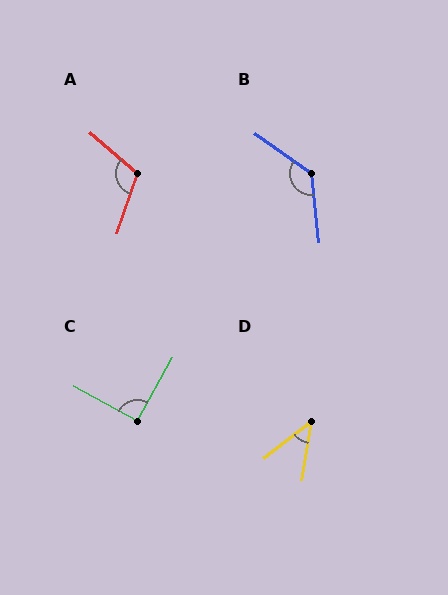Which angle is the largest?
B, at approximately 131 degrees.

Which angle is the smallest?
D, at approximately 43 degrees.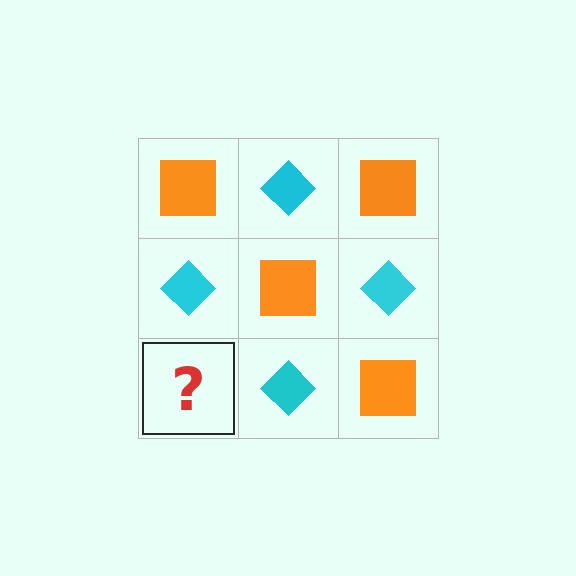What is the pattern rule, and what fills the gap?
The rule is that it alternates orange square and cyan diamond in a checkerboard pattern. The gap should be filled with an orange square.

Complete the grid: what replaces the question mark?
The question mark should be replaced with an orange square.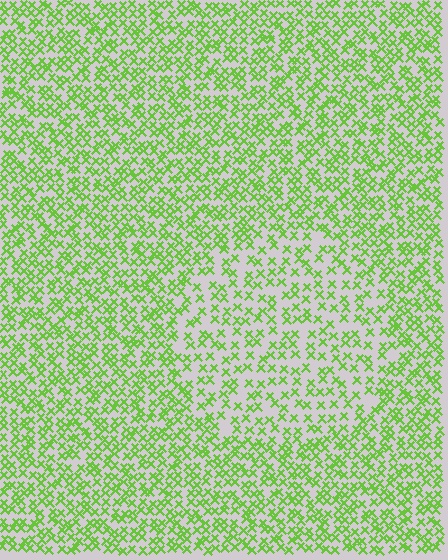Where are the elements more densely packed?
The elements are more densely packed outside the circle boundary.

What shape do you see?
I see a circle.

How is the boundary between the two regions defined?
The boundary is defined by a change in element density (approximately 1.7x ratio). All elements are the same color, size, and shape.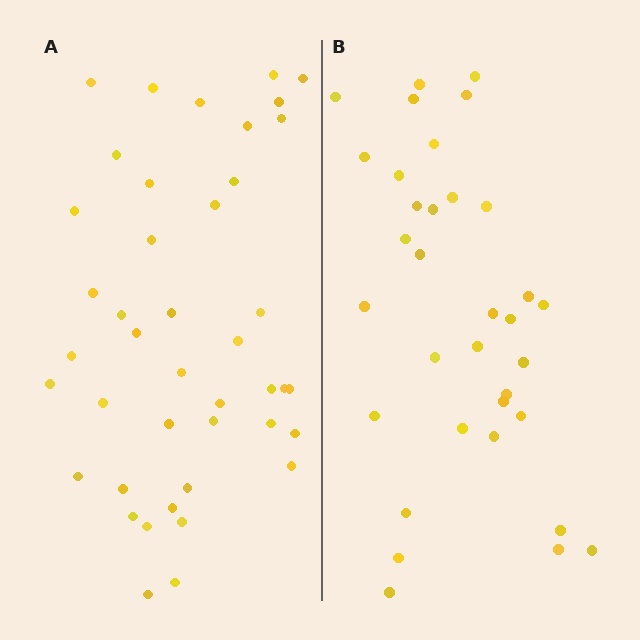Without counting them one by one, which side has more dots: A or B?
Region A (the left region) has more dots.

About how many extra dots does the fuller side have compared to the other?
Region A has roughly 8 or so more dots than region B.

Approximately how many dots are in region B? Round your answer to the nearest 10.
About 30 dots. (The exact count is 34, which rounds to 30.)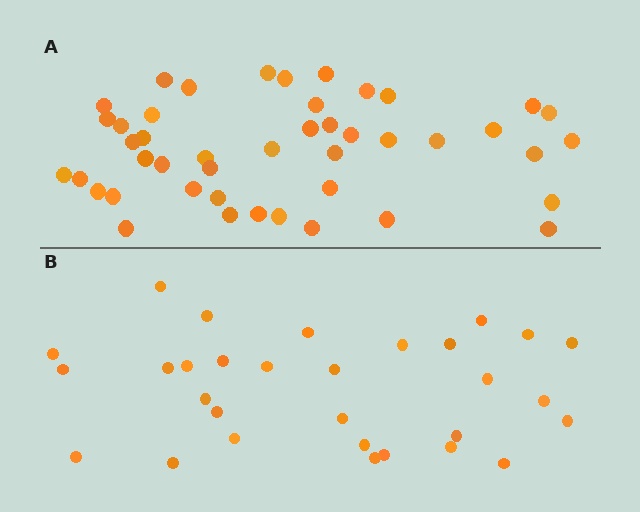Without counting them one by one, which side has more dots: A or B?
Region A (the top region) has more dots.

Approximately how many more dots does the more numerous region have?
Region A has approximately 15 more dots than region B.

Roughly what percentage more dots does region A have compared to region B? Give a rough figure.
About 50% more.